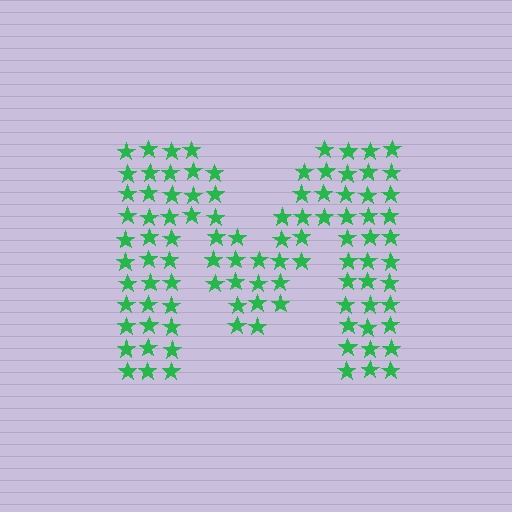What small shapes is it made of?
It is made of small stars.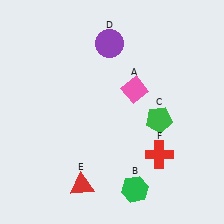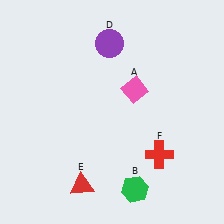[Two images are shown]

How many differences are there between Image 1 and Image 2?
There is 1 difference between the two images.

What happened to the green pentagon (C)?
The green pentagon (C) was removed in Image 2. It was in the bottom-right area of Image 1.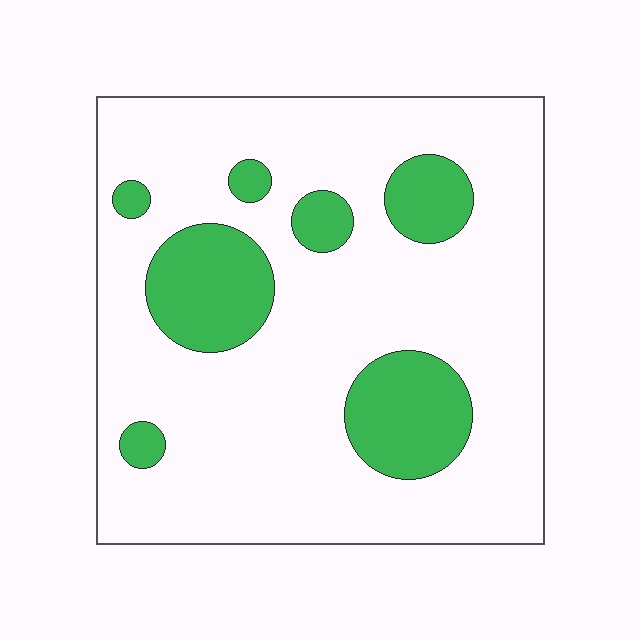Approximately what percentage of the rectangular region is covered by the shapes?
Approximately 20%.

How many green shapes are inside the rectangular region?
7.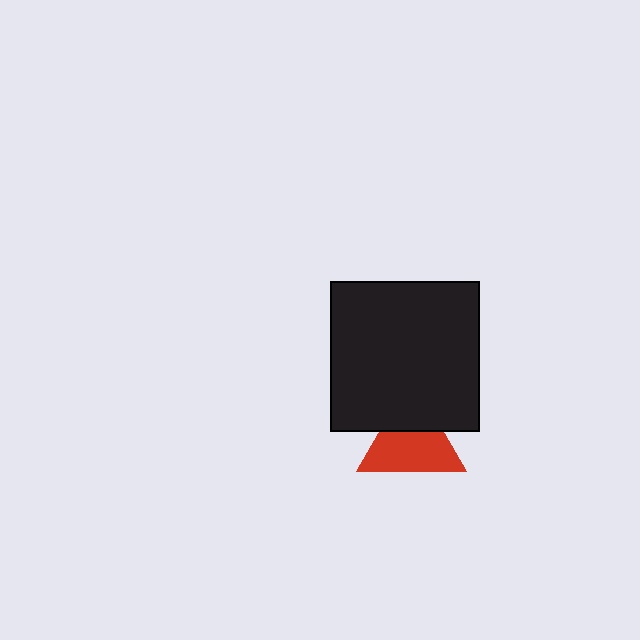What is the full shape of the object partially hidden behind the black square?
The partially hidden object is a red triangle.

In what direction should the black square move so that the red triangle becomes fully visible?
The black square should move up. That is the shortest direction to clear the overlap and leave the red triangle fully visible.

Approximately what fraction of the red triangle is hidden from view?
Roughly 34% of the red triangle is hidden behind the black square.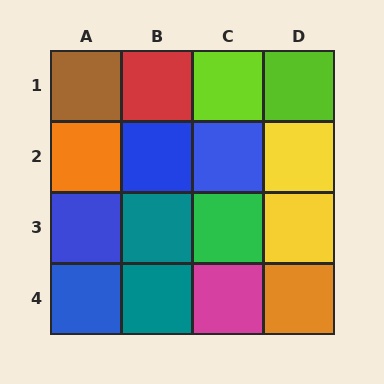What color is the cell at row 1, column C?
Lime.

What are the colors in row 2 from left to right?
Orange, blue, blue, yellow.